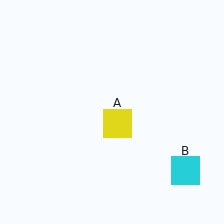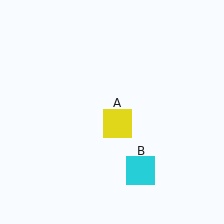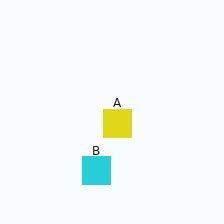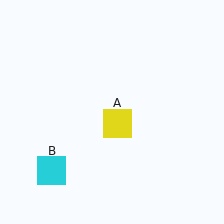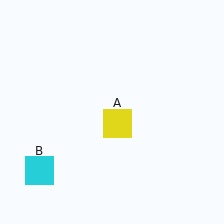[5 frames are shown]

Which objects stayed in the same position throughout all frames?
Yellow square (object A) remained stationary.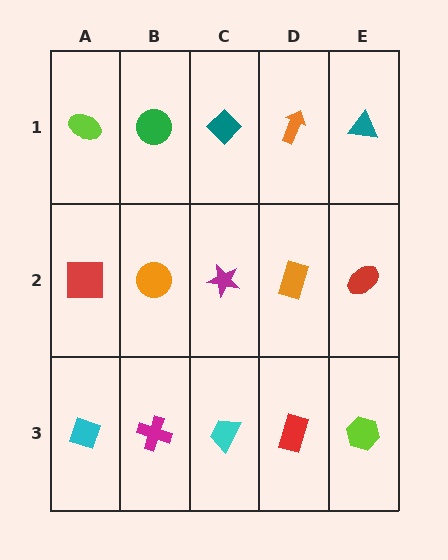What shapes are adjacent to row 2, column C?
A teal diamond (row 1, column C), a cyan trapezoid (row 3, column C), an orange circle (row 2, column B), an orange rectangle (row 2, column D).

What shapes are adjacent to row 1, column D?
An orange rectangle (row 2, column D), a teal diamond (row 1, column C), a teal triangle (row 1, column E).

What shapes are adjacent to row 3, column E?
A red ellipse (row 2, column E), a red rectangle (row 3, column D).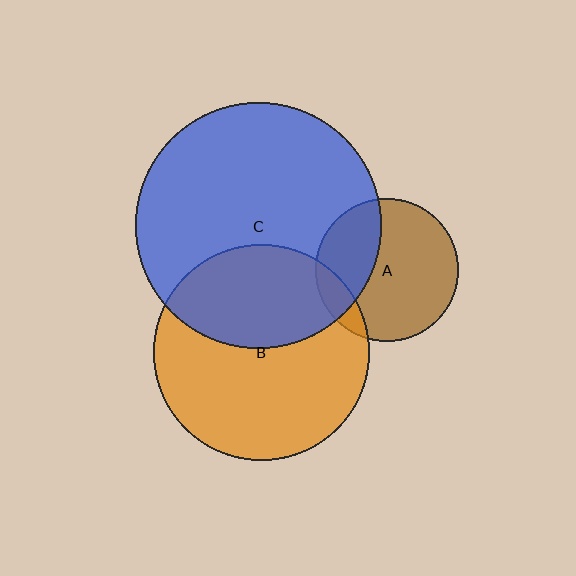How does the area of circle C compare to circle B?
Approximately 1.3 times.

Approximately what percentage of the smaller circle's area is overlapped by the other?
Approximately 35%.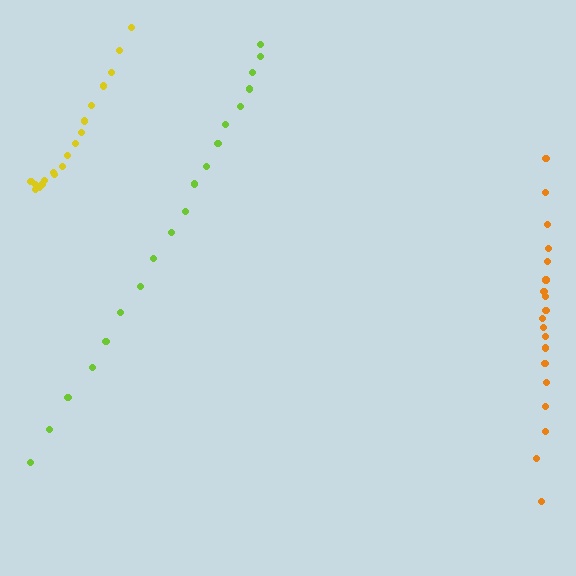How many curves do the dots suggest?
There are 3 distinct paths.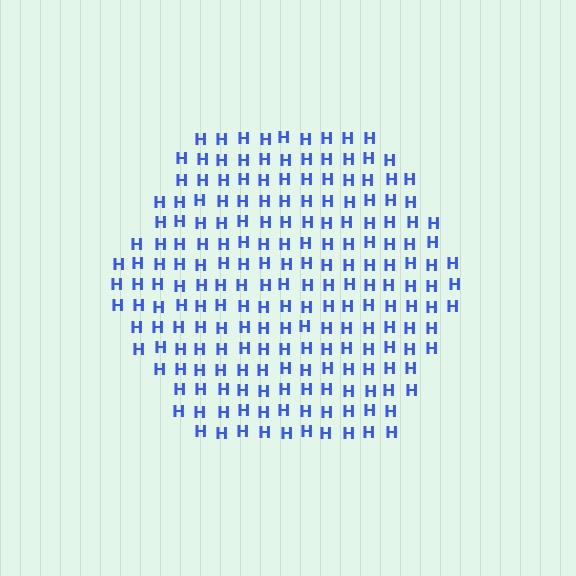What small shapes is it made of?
It is made of small letter H's.